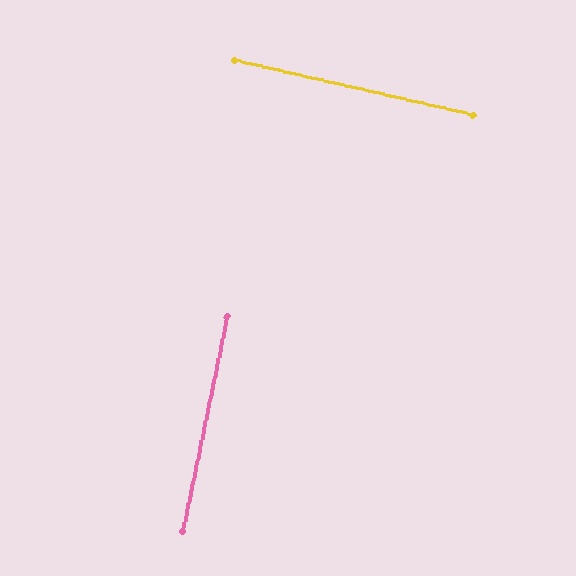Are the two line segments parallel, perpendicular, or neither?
Perpendicular — they meet at approximately 89°.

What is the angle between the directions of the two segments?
Approximately 89 degrees.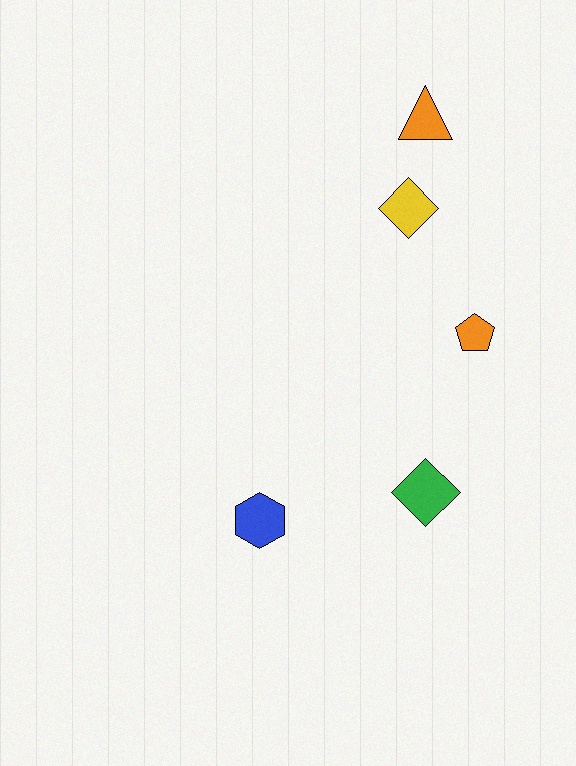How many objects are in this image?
There are 5 objects.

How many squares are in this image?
There are no squares.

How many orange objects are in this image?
There are 2 orange objects.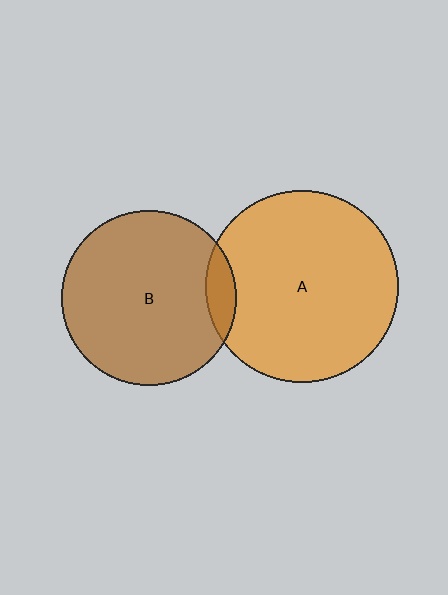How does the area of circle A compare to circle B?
Approximately 1.2 times.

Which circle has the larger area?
Circle A (orange).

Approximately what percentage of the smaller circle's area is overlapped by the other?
Approximately 10%.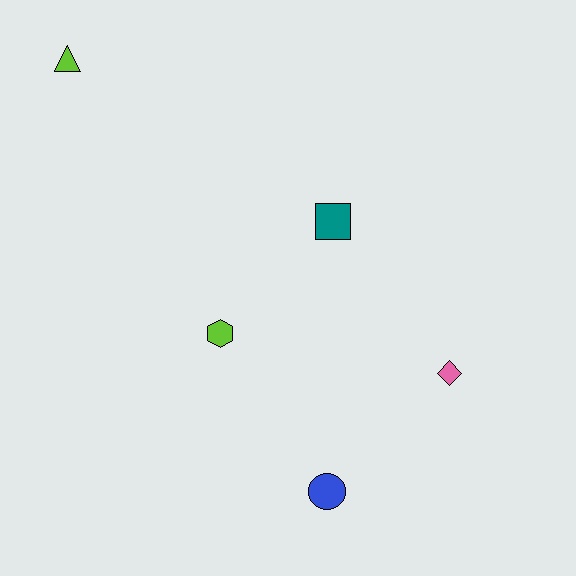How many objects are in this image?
There are 5 objects.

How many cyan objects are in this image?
There are no cyan objects.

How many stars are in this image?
There are no stars.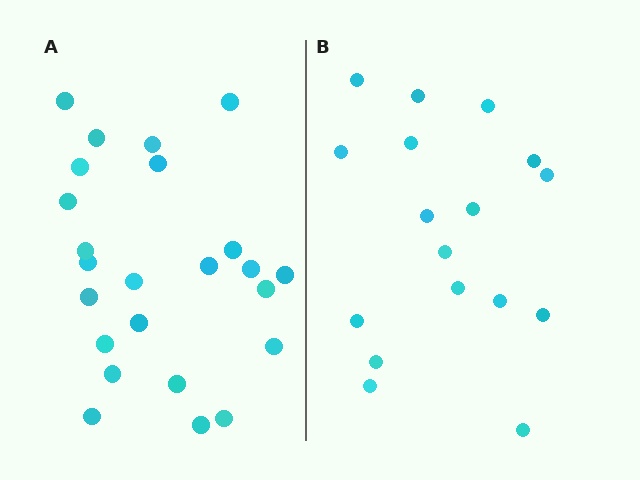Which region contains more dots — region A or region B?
Region A (the left region) has more dots.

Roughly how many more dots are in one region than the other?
Region A has roughly 8 or so more dots than region B.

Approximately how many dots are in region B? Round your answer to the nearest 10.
About 20 dots. (The exact count is 17, which rounds to 20.)